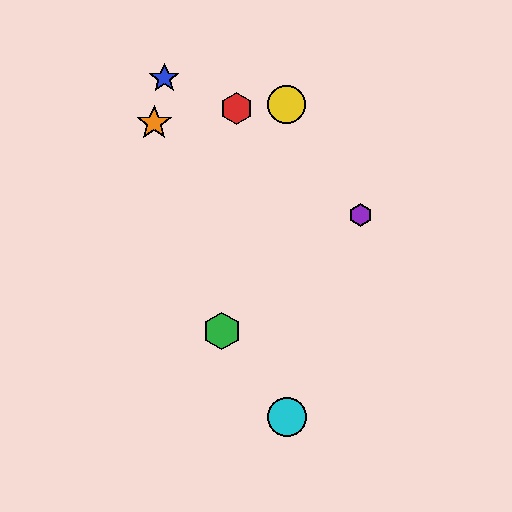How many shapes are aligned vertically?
2 shapes (the yellow circle, the cyan circle) are aligned vertically.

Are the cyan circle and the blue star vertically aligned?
No, the cyan circle is at x≈287 and the blue star is at x≈164.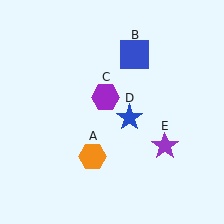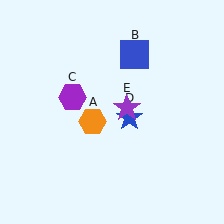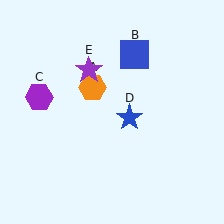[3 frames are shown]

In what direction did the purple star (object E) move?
The purple star (object E) moved up and to the left.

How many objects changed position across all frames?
3 objects changed position: orange hexagon (object A), purple hexagon (object C), purple star (object E).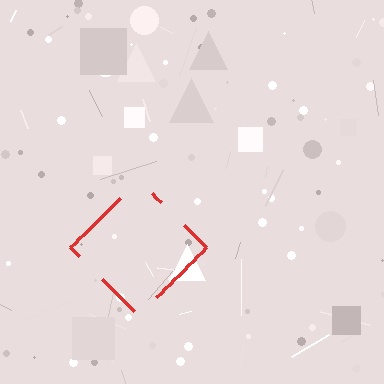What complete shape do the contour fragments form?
The contour fragments form a diamond.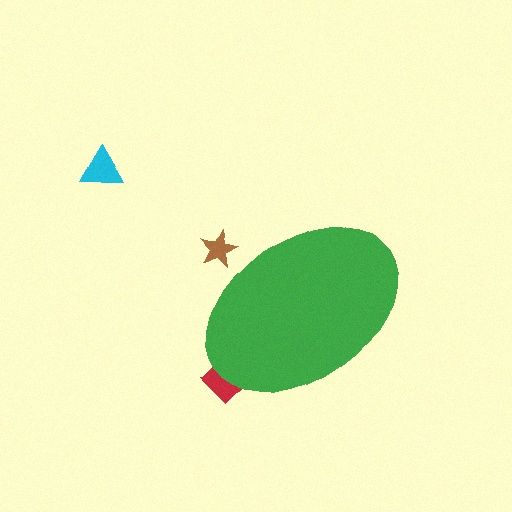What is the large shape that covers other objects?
A green ellipse.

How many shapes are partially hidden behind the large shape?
2 shapes are partially hidden.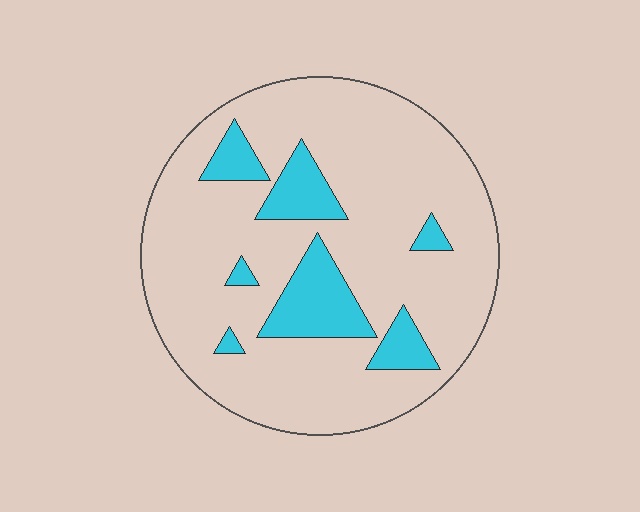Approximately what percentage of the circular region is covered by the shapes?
Approximately 15%.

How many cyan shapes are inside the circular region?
7.